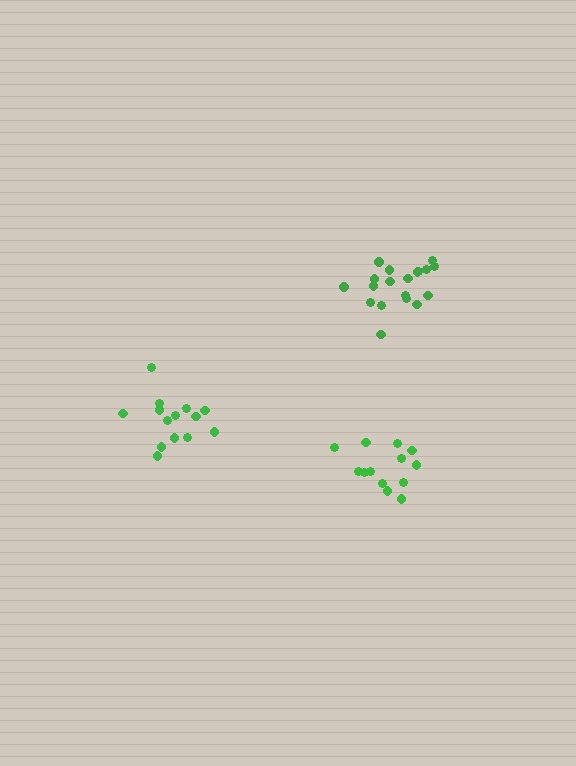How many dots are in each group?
Group 1: 19 dots, Group 2: 14 dots, Group 3: 13 dots (46 total).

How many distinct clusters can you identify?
There are 3 distinct clusters.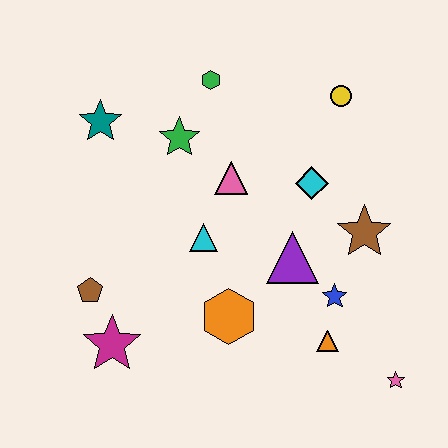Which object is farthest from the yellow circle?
The magenta star is farthest from the yellow circle.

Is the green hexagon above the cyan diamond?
Yes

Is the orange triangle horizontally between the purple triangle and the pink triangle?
No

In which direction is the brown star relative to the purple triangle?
The brown star is to the right of the purple triangle.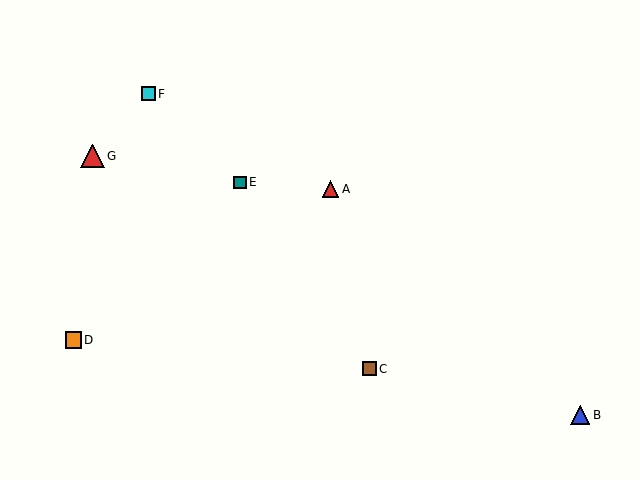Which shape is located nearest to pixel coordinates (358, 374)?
The brown square (labeled C) at (369, 369) is nearest to that location.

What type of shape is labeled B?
Shape B is a blue triangle.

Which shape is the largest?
The red triangle (labeled G) is the largest.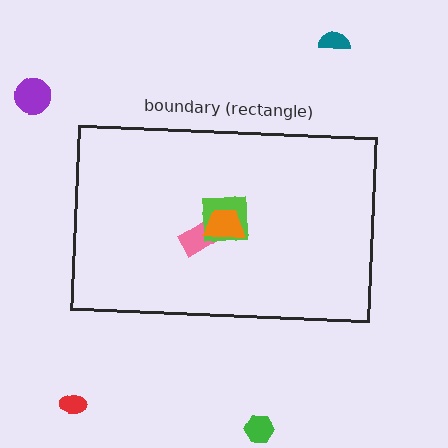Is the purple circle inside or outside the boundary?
Outside.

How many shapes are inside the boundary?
3 inside, 4 outside.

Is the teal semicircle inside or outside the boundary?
Outside.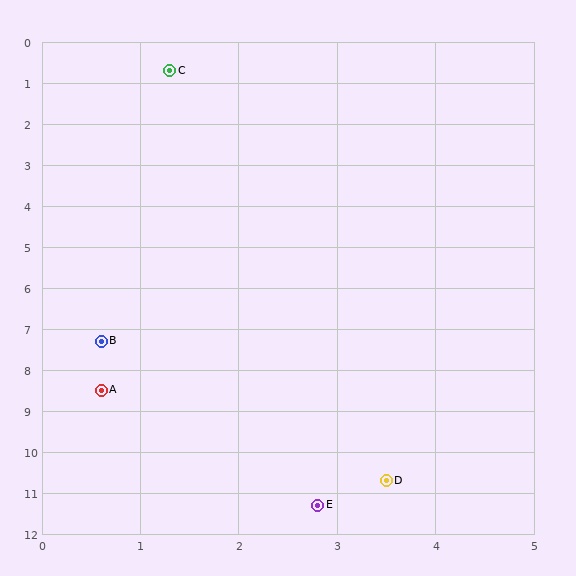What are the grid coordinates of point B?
Point B is at approximately (0.6, 7.3).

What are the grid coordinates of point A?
Point A is at approximately (0.6, 8.5).